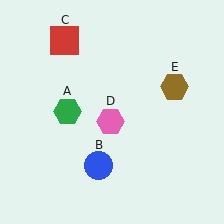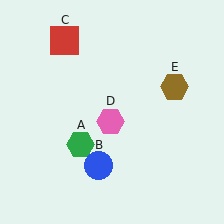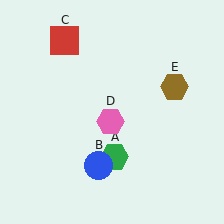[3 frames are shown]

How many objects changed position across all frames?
1 object changed position: green hexagon (object A).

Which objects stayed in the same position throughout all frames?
Blue circle (object B) and red square (object C) and pink hexagon (object D) and brown hexagon (object E) remained stationary.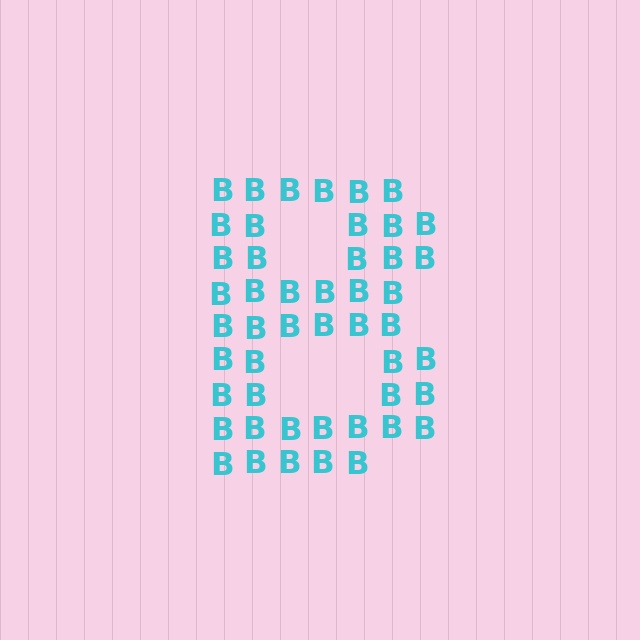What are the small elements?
The small elements are letter B's.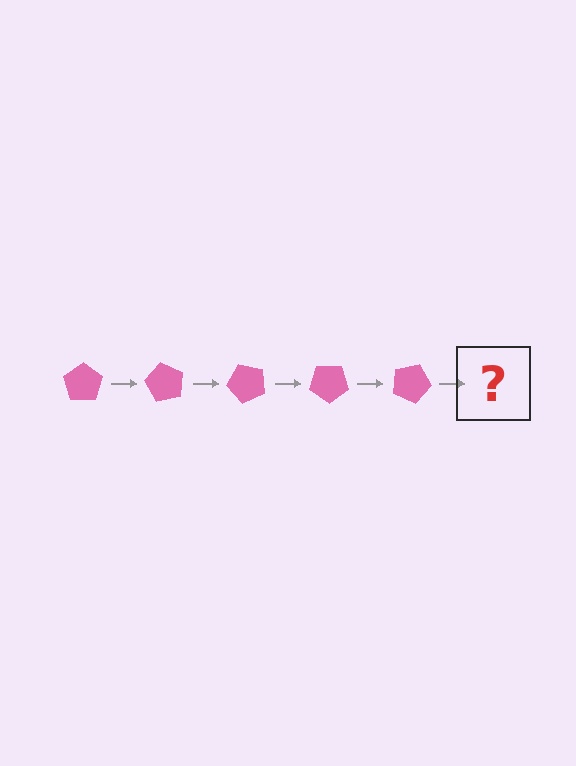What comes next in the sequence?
The next element should be a pink pentagon rotated 300 degrees.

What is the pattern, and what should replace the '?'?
The pattern is that the pentagon rotates 60 degrees each step. The '?' should be a pink pentagon rotated 300 degrees.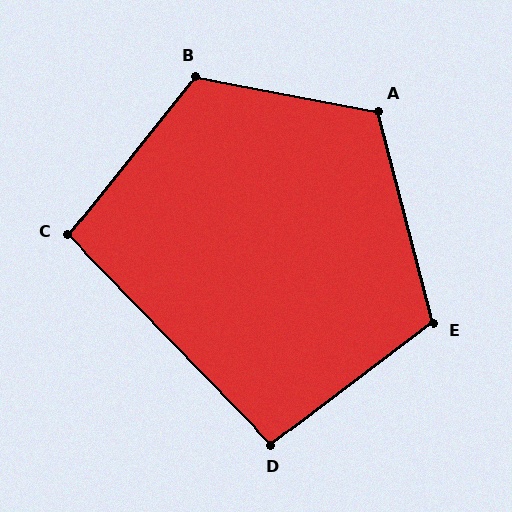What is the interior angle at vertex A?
Approximately 115 degrees (obtuse).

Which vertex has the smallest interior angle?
D, at approximately 97 degrees.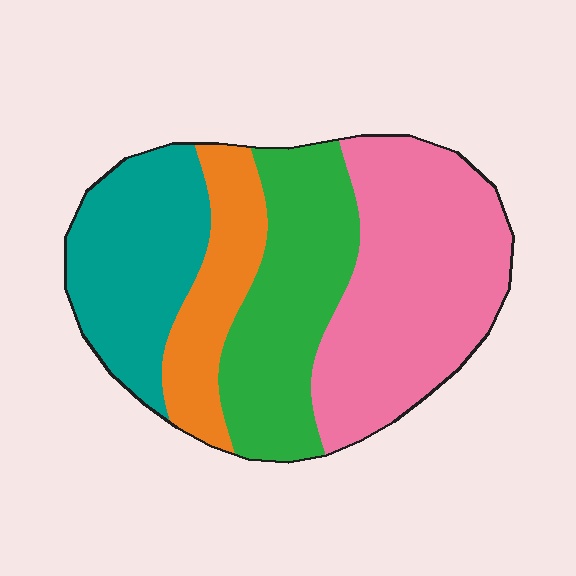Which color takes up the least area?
Orange, at roughly 15%.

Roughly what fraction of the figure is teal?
Teal takes up between a sixth and a third of the figure.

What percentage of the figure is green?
Green covers about 25% of the figure.